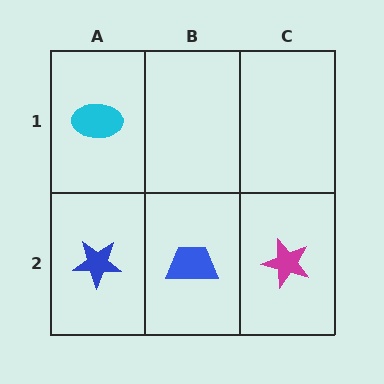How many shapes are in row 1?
1 shape.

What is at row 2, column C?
A magenta star.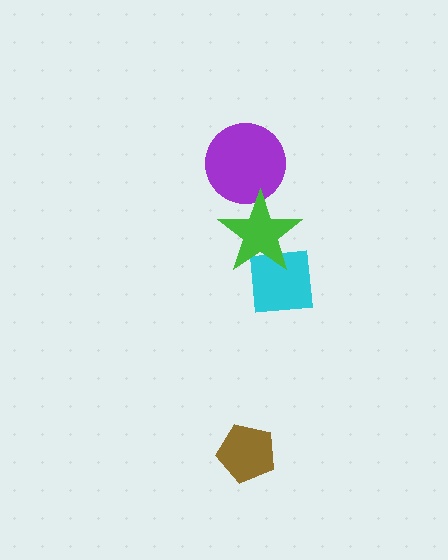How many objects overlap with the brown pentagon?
0 objects overlap with the brown pentagon.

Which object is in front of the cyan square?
The green star is in front of the cyan square.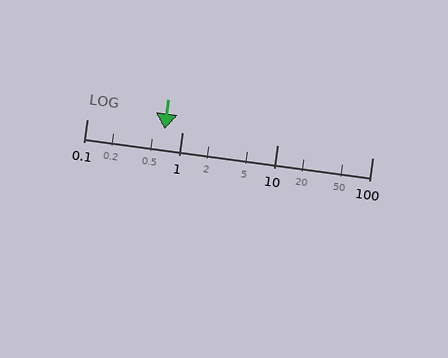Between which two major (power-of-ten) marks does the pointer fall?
The pointer is between 0.1 and 1.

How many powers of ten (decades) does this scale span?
The scale spans 3 decades, from 0.1 to 100.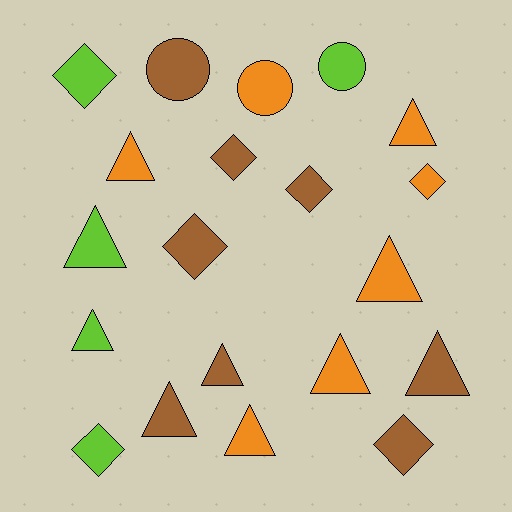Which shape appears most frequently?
Triangle, with 10 objects.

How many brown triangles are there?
There are 3 brown triangles.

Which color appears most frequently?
Brown, with 8 objects.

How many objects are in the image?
There are 20 objects.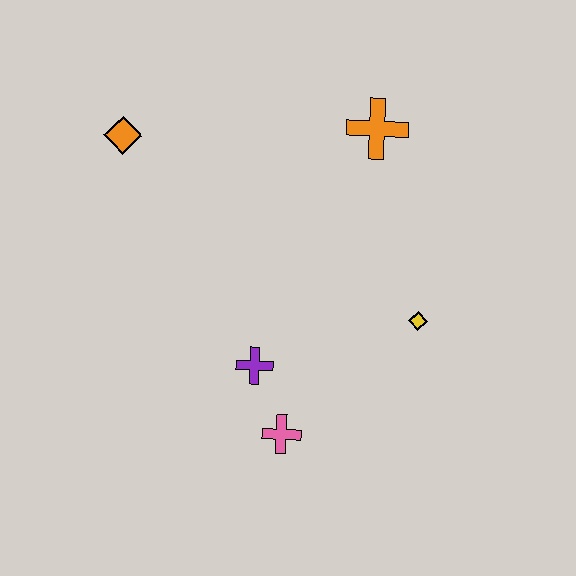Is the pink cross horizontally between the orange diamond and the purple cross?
No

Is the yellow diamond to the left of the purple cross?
No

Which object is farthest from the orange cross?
The pink cross is farthest from the orange cross.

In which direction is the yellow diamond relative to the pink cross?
The yellow diamond is to the right of the pink cross.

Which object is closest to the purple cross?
The pink cross is closest to the purple cross.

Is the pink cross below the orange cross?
Yes